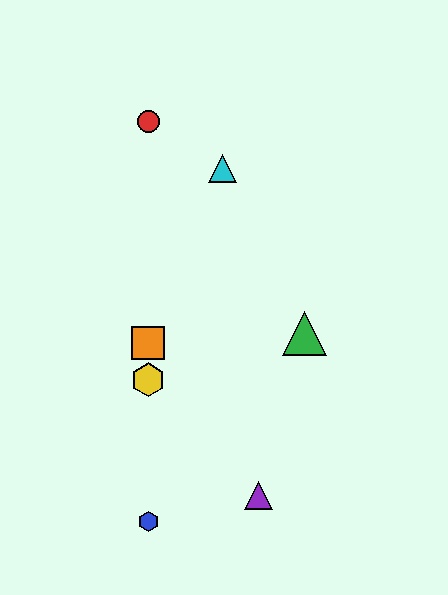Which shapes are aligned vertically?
The red circle, the blue hexagon, the yellow hexagon, the orange square are aligned vertically.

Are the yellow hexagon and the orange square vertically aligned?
Yes, both are at x≈148.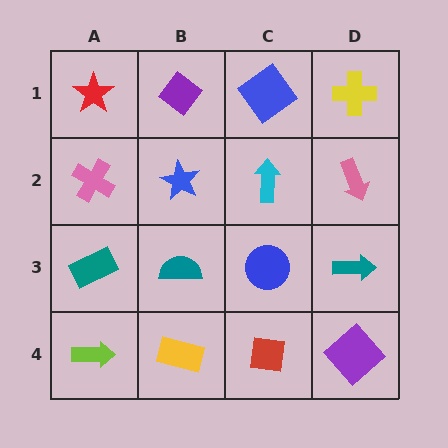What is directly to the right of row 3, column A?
A teal semicircle.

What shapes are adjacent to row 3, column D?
A pink arrow (row 2, column D), a purple diamond (row 4, column D), a blue circle (row 3, column C).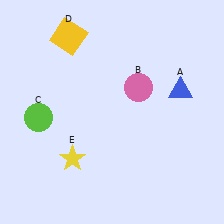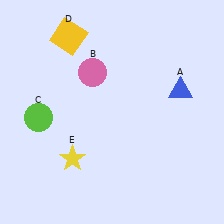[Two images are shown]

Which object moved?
The pink circle (B) moved left.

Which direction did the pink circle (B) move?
The pink circle (B) moved left.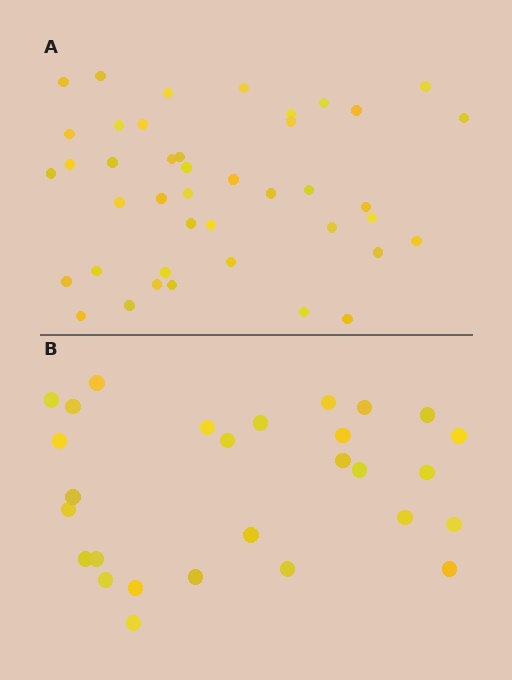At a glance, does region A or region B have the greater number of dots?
Region A (the top region) has more dots.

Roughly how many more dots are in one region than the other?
Region A has approximately 15 more dots than region B.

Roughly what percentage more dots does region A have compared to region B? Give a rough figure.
About 50% more.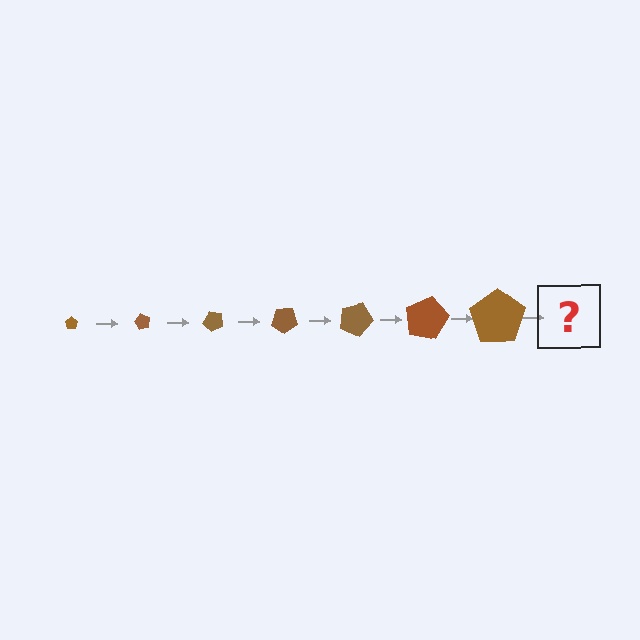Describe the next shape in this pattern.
It should be a pentagon, larger than the previous one and rotated 420 degrees from the start.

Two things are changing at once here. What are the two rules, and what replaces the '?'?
The two rules are that the pentagon grows larger each step and it rotates 60 degrees each step. The '?' should be a pentagon, larger than the previous one and rotated 420 degrees from the start.